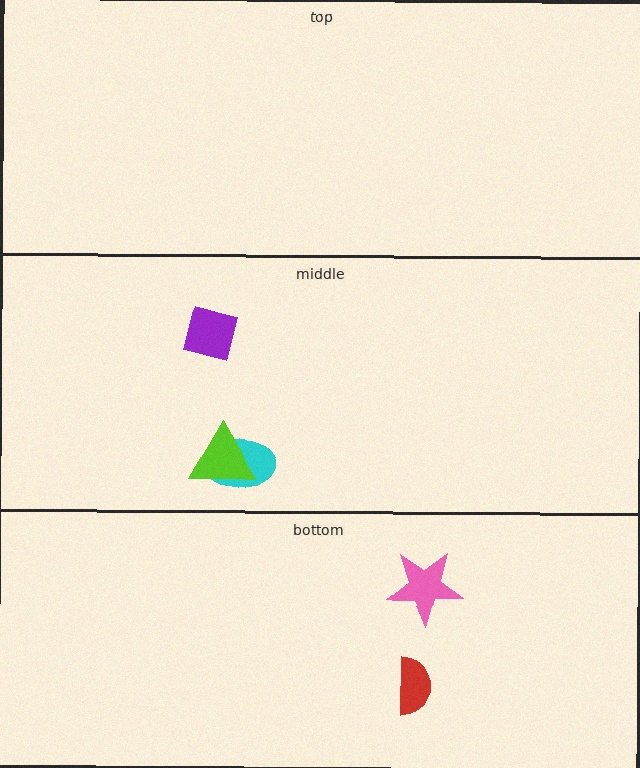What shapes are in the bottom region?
The red semicircle, the pink star.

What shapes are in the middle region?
The cyan ellipse, the lime triangle, the purple square.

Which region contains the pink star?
The bottom region.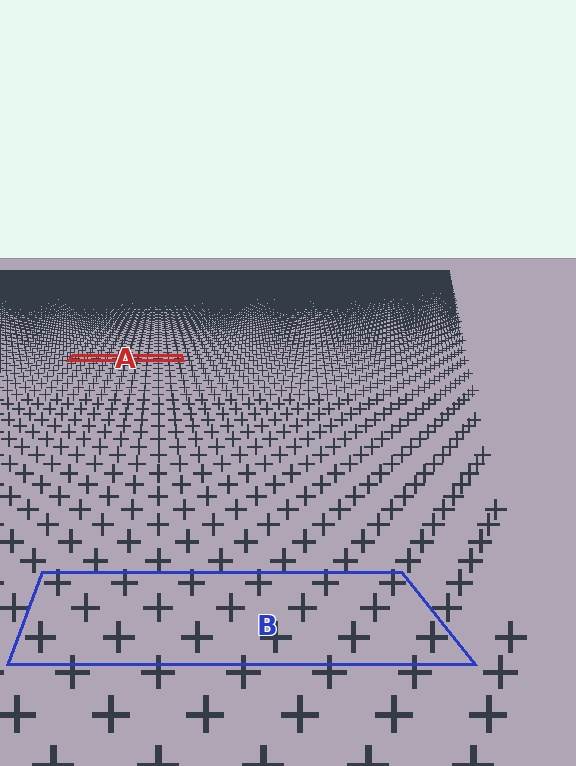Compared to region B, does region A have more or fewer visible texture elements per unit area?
Region A has more texture elements per unit area — they are packed more densely because it is farther away.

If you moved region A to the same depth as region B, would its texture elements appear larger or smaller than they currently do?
They would appear larger. At a closer depth, the same texture elements are projected at a bigger on-screen size.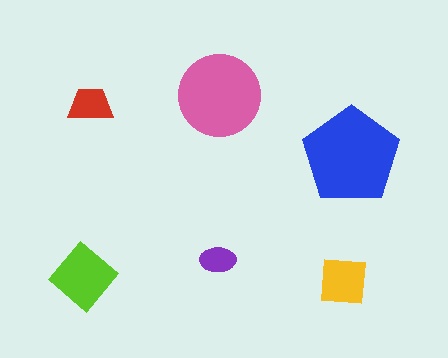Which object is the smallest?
The purple ellipse.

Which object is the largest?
The blue pentagon.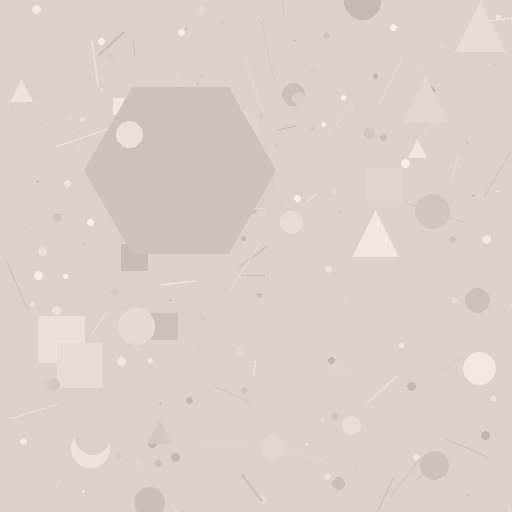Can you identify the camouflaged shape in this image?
The camouflaged shape is a hexagon.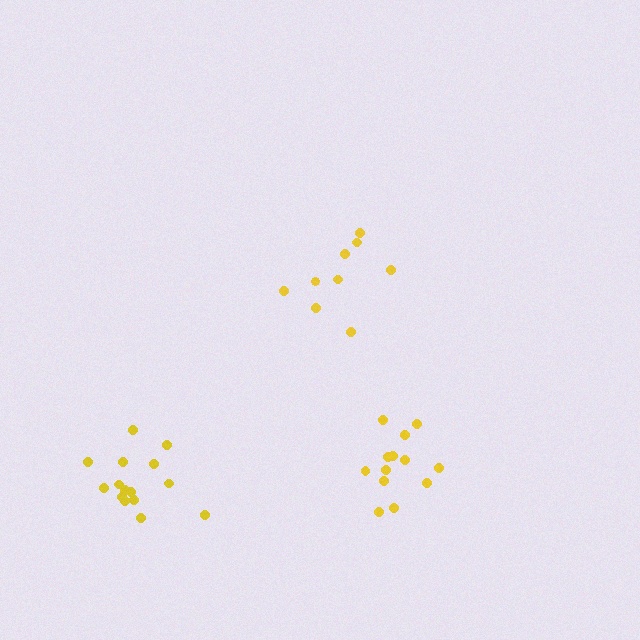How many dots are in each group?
Group 1: 9 dots, Group 2: 15 dots, Group 3: 14 dots (38 total).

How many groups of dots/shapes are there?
There are 3 groups.